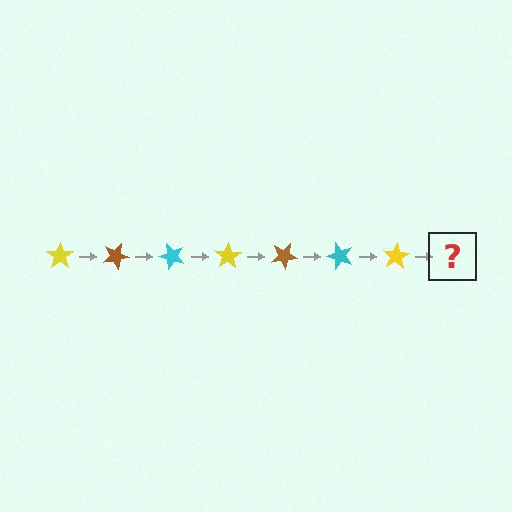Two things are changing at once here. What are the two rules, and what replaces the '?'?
The two rules are that it rotates 25 degrees each step and the color cycles through yellow, brown, and cyan. The '?' should be a brown star, rotated 175 degrees from the start.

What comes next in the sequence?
The next element should be a brown star, rotated 175 degrees from the start.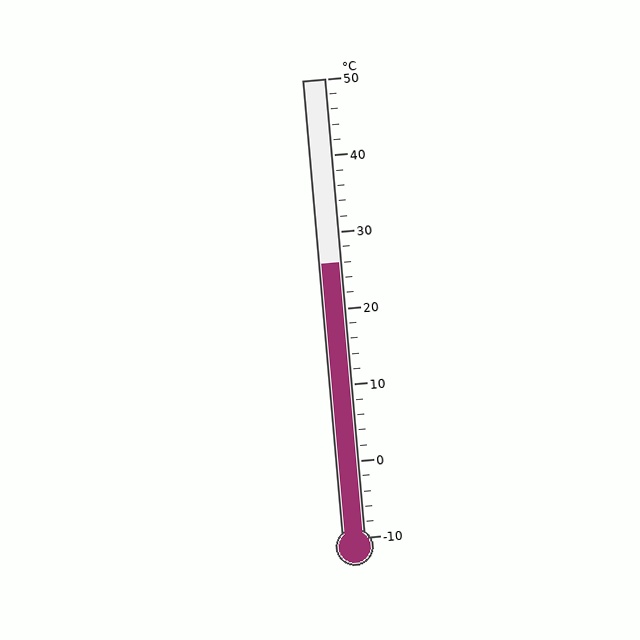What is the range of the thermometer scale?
The thermometer scale ranges from -10°C to 50°C.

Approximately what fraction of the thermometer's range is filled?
The thermometer is filled to approximately 60% of its range.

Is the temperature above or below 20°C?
The temperature is above 20°C.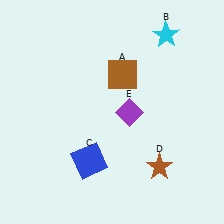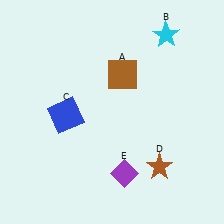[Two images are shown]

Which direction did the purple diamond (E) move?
The purple diamond (E) moved down.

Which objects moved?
The objects that moved are: the blue square (C), the purple diamond (E).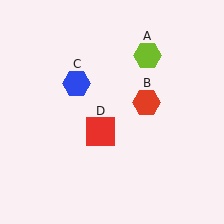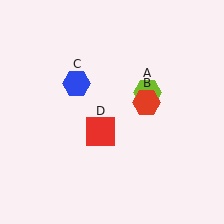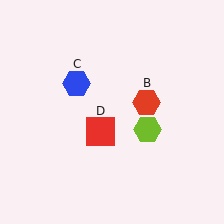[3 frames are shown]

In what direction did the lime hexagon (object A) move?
The lime hexagon (object A) moved down.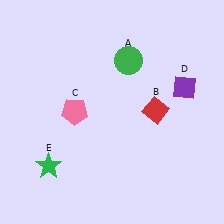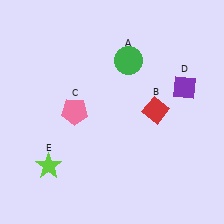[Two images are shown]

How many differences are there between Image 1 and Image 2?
There is 1 difference between the two images.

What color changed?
The star (E) changed from green in Image 1 to lime in Image 2.